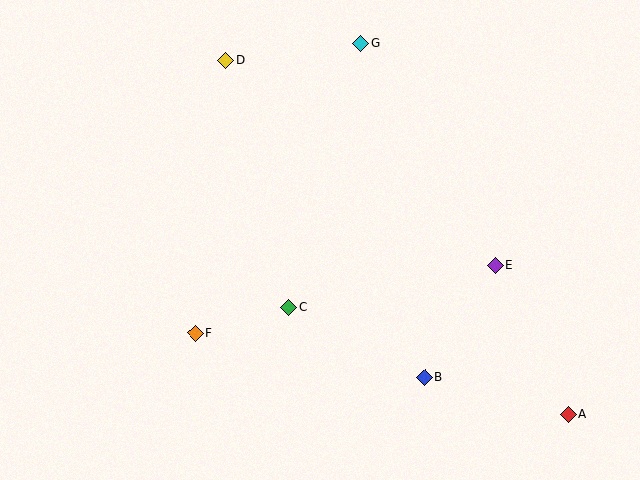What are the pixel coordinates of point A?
Point A is at (569, 414).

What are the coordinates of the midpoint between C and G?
The midpoint between C and G is at (325, 175).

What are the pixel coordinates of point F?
Point F is at (195, 333).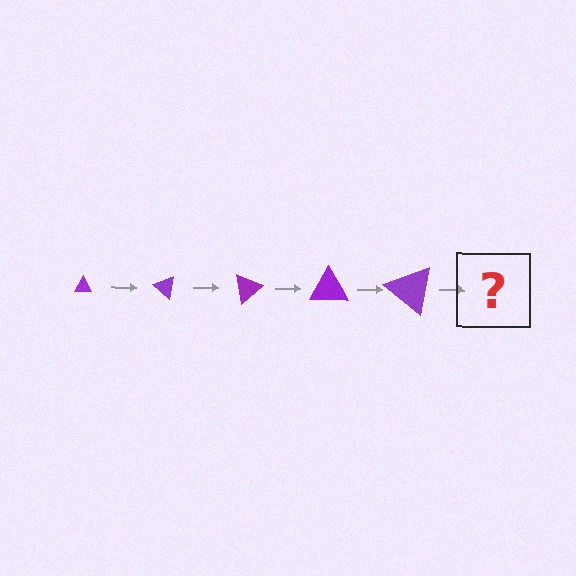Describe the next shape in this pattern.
It should be a triangle, larger than the previous one and rotated 200 degrees from the start.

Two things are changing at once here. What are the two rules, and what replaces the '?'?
The two rules are that the triangle grows larger each step and it rotates 40 degrees each step. The '?' should be a triangle, larger than the previous one and rotated 200 degrees from the start.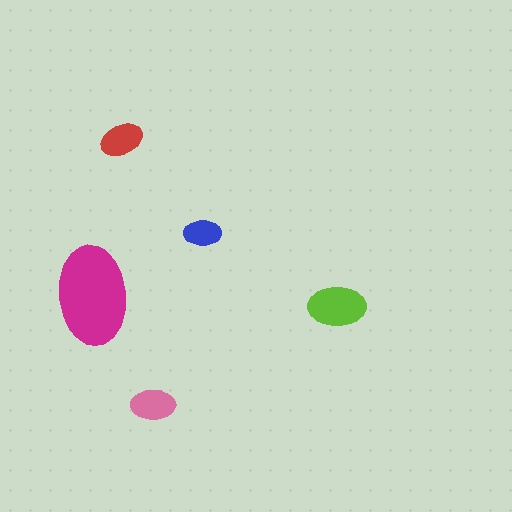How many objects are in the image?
There are 5 objects in the image.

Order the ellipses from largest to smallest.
the magenta one, the lime one, the pink one, the red one, the blue one.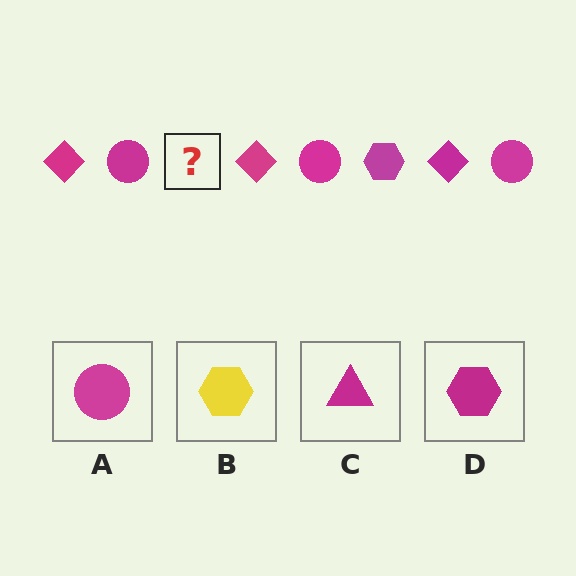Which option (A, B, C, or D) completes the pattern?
D.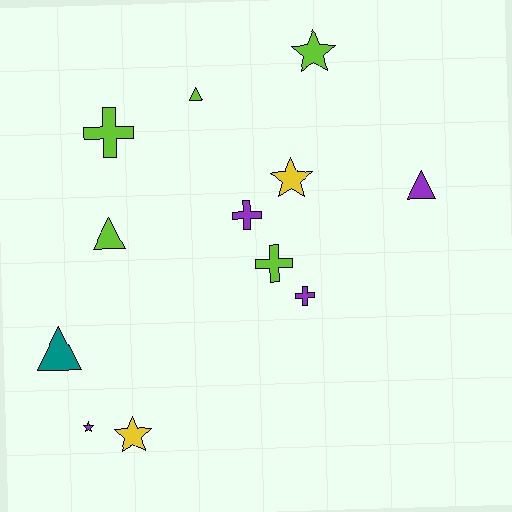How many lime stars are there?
There is 1 lime star.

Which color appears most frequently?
Lime, with 5 objects.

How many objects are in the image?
There are 12 objects.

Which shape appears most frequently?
Triangle, with 4 objects.